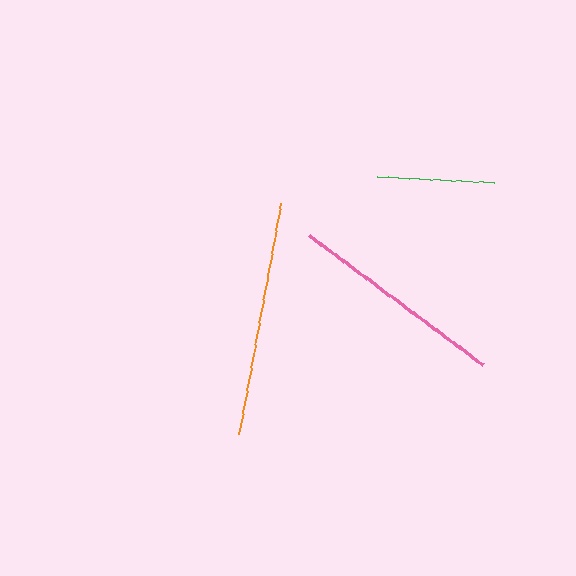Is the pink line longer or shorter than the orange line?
The orange line is longer than the pink line.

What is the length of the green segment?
The green segment is approximately 117 pixels long.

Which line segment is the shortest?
The green line is the shortest at approximately 117 pixels.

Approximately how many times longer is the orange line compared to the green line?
The orange line is approximately 2.0 times the length of the green line.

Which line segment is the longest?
The orange line is the longest at approximately 234 pixels.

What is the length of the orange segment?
The orange segment is approximately 234 pixels long.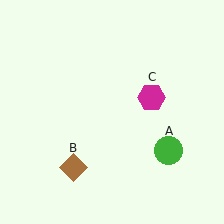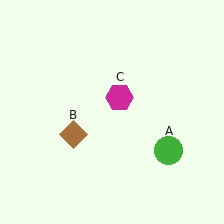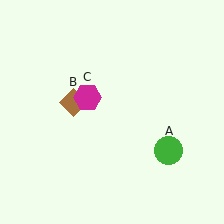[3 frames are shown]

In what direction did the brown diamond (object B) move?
The brown diamond (object B) moved up.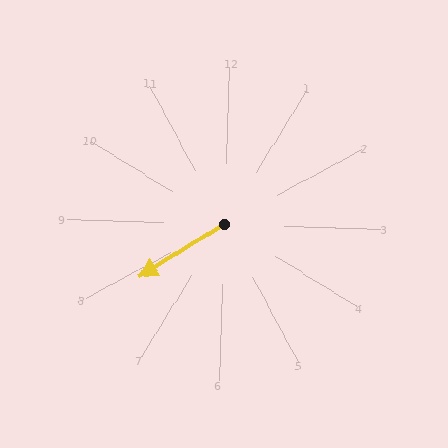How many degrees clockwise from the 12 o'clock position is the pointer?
Approximately 236 degrees.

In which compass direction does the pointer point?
Southwest.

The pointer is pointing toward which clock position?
Roughly 8 o'clock.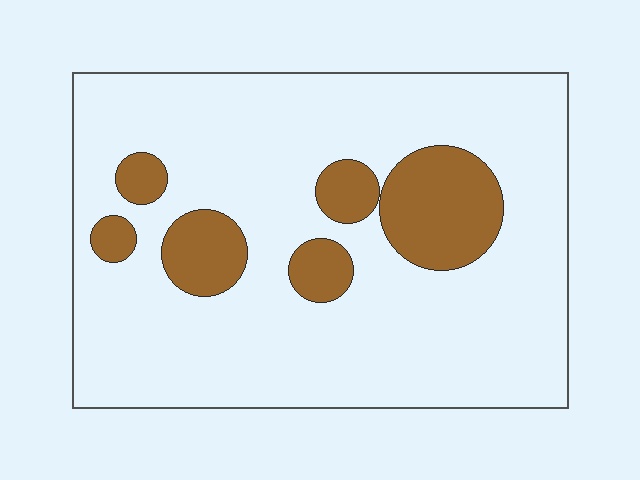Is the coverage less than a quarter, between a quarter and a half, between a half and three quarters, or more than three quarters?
Less than a quarter.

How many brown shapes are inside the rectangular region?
6.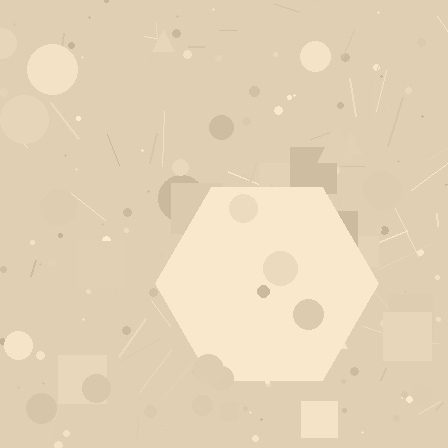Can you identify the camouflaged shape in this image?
The camouflaged shape is a hexagon.